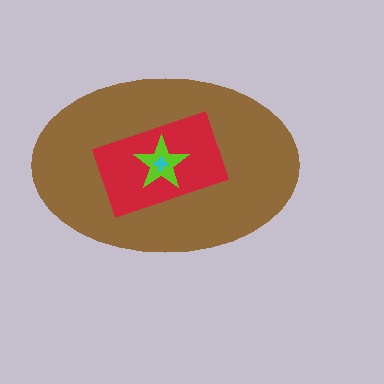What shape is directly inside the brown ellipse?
The red rectangle.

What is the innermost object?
The cyan cross.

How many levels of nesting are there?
4.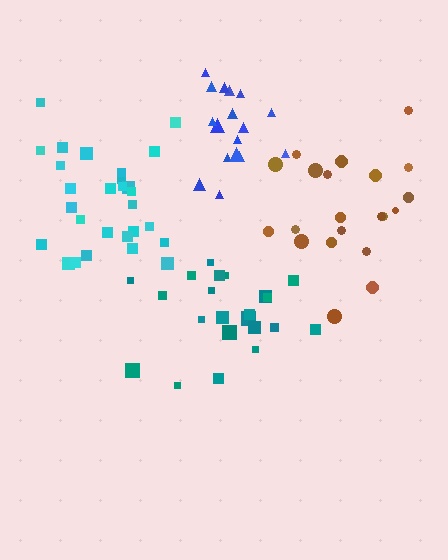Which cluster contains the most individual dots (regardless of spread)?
Cyan (28).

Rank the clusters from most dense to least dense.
blue, cyan, teal, brown.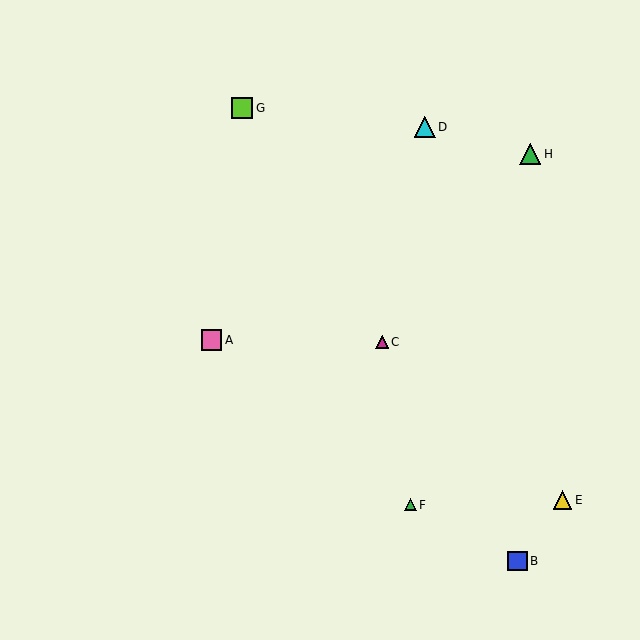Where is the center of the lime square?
The center of the lime square is at (242, 108).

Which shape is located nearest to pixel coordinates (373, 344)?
The magenta triangle (labeled C) at (382, 342) is nearest to that location.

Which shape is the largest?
The green triangle (labeled H) is the largest.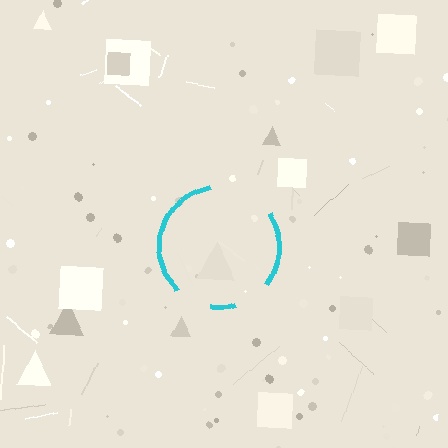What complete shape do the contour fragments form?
The contour fragments form a circle.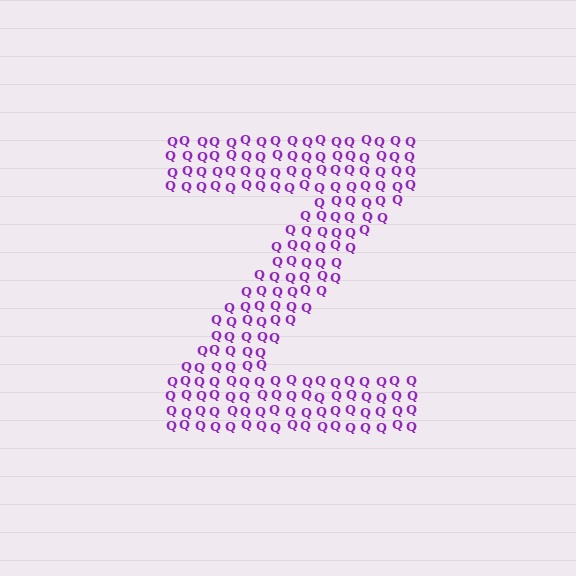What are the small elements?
The small elements are letter Q's.